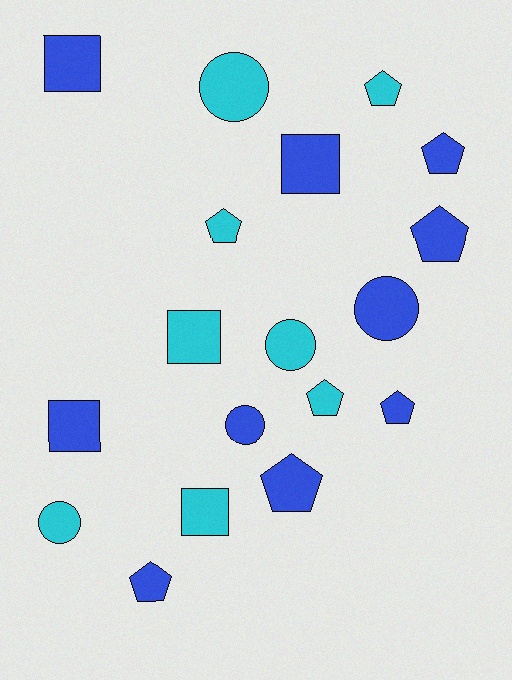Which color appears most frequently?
Blue, with 10 objects.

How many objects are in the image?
There are 18 objects.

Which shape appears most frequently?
Pentagon, with 8 objects.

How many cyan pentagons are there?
There are 3 cyan pentagons.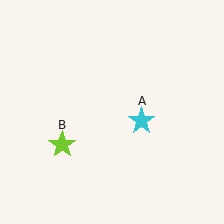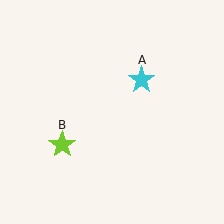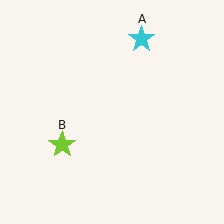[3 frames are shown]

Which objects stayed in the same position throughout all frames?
Lime star (object B) remained stationary.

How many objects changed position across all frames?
1 object changed position: cyan star (object A).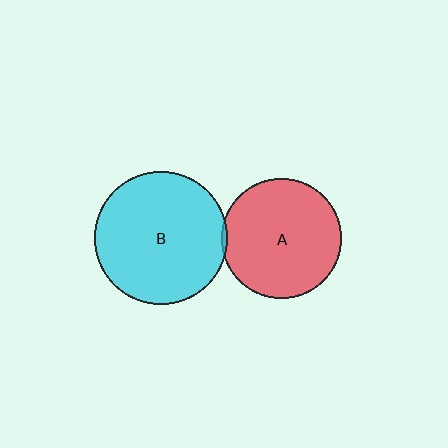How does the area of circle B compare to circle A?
Approximately 1.2 times.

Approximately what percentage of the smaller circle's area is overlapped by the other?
Approximately 5%.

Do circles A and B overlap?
Yes.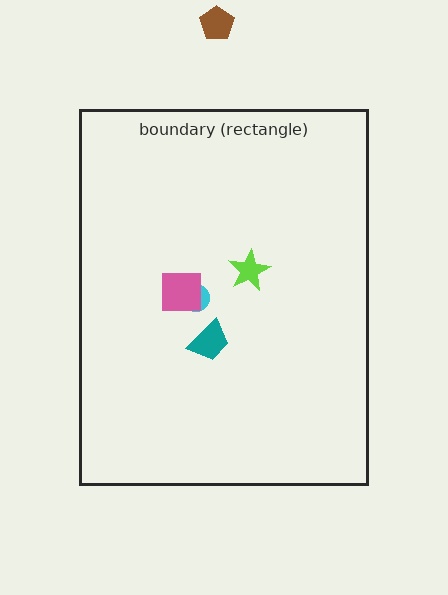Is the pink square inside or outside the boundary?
Inside.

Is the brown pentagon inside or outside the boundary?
Outside.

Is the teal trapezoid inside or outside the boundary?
Inside.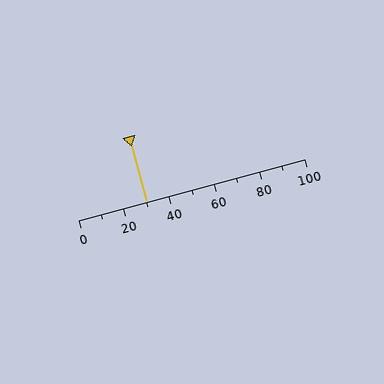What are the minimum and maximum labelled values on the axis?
The axis runs from 0 to 100.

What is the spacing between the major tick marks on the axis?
The major ticks are spaced 20 apart.